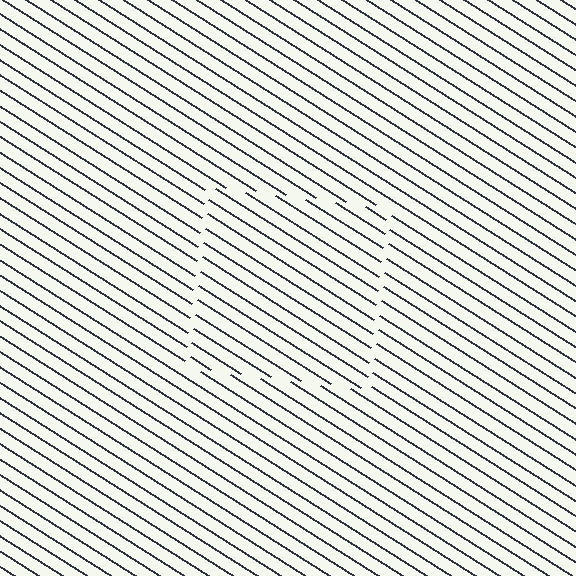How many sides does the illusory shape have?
4 sides — the line-ends trace a square.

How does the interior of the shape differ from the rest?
The interior of the shape contains the same grating, shifted by half a period — the contour is defined by the phase discontinuity where line-ends from the inner and outer gratings abut.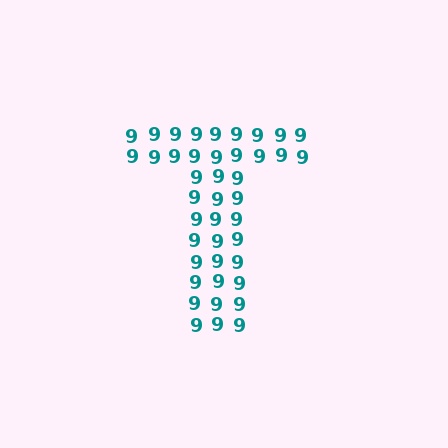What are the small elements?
The small elements are digit 9's.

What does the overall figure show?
The overall figure shows the letter T.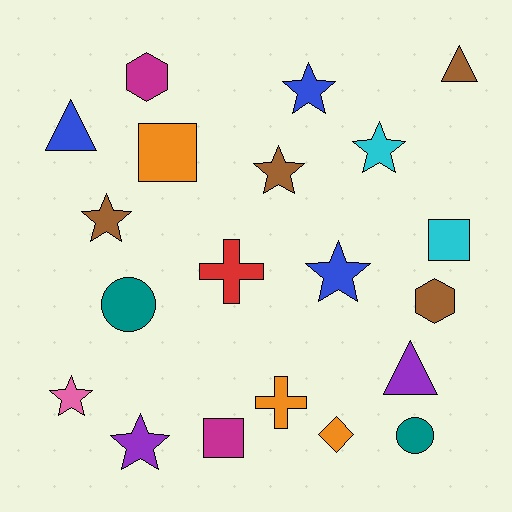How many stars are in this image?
There are 7 stars.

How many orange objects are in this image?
There are 3 orange objects.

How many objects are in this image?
There are 20 objects.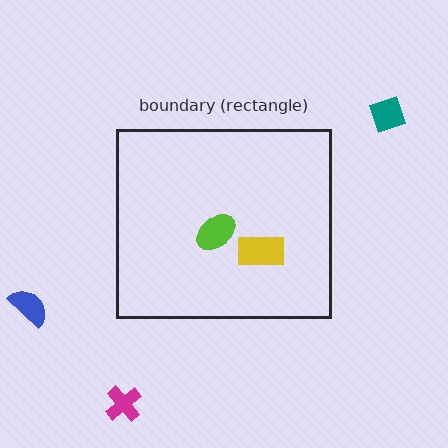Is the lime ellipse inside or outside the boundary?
Inside.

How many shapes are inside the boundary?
2 inside, 3 outside.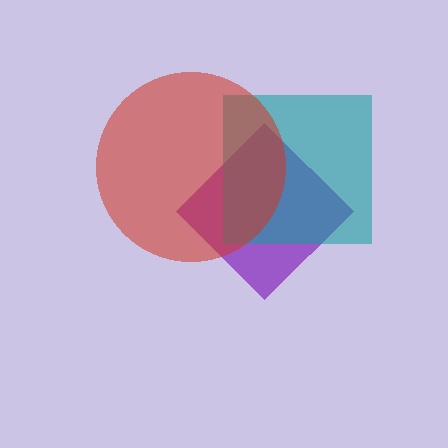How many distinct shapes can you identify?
There are 3 distinct shapes: a purple diamond, a teal square, a red circle.